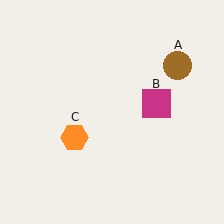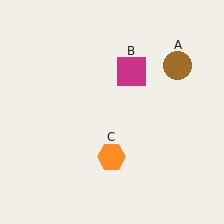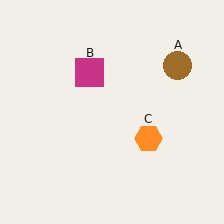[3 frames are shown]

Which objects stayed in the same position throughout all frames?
Brown circle (object A) remained stationary.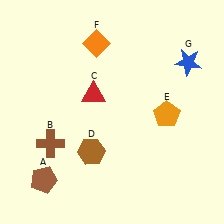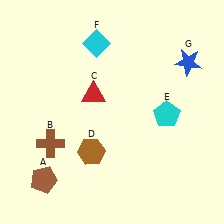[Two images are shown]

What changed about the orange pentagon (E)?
In Image 1, E is orange. In Image 2, it changed to cyan.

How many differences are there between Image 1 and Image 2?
There are 2 differences between the two images.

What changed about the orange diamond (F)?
In Image 1, F is orange. In Image 2, it changed to cyan.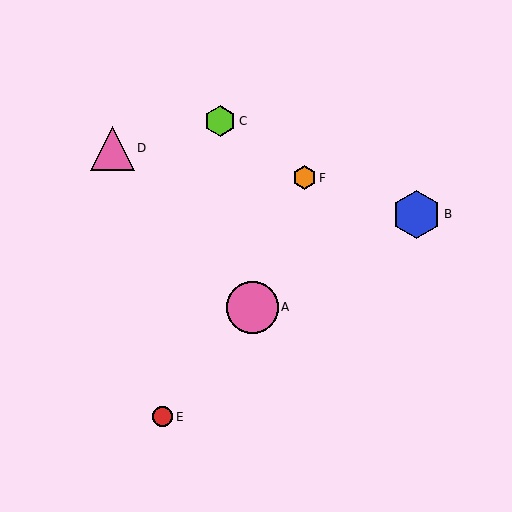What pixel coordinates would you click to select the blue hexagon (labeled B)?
Click at (416, 214) to select the blue hexagon B.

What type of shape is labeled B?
Shape B is a blue hexagon.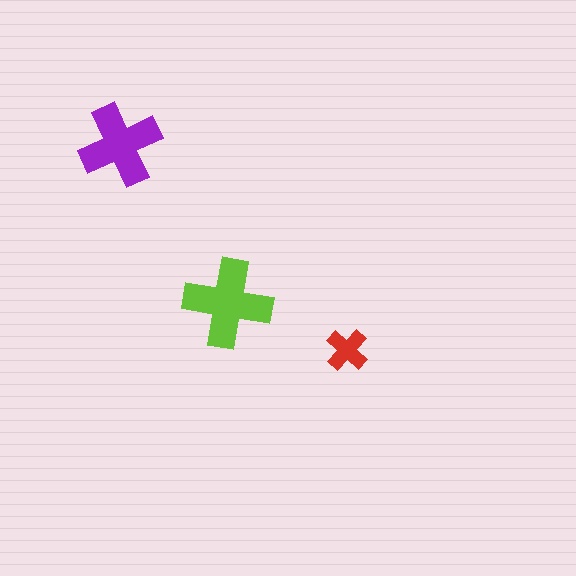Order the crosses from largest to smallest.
the lime one, the purple one, the red one.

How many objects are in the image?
There are 3 objects in the image.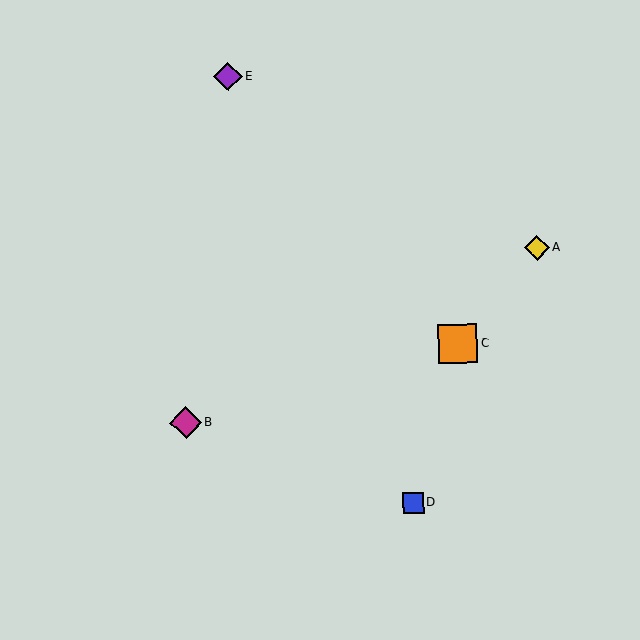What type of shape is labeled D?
Shape D is a blue square.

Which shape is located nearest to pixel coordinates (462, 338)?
The orange square (labeled C) at (458, 344) is nearest to that location.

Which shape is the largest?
The orange square (labeled C) is the largest.